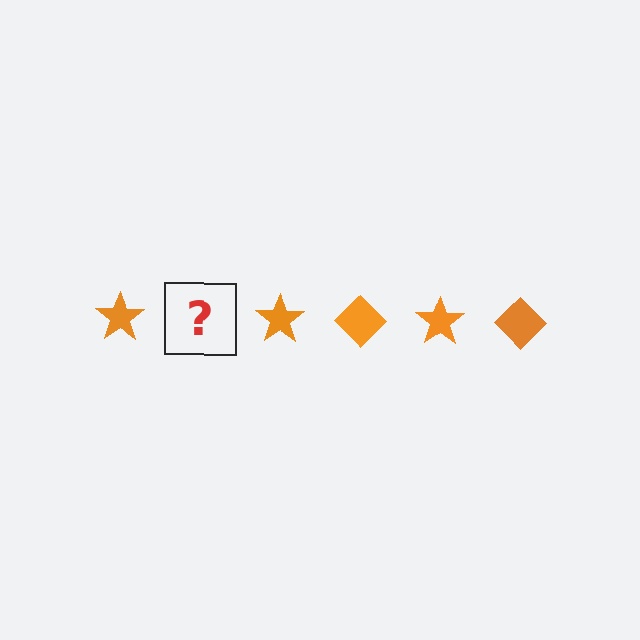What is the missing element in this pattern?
The missing element is an orange diamond.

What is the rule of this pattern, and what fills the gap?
The rule is that the pattern cycles through star, diamond shapes in orange. The gap should be filled with an orange diamond.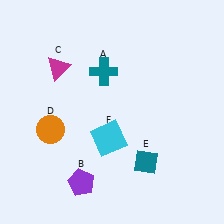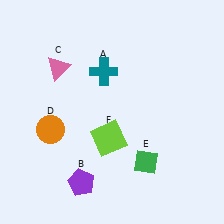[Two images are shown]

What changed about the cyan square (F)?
In Image 1, F is cyan. In Image 2, it changed to lime.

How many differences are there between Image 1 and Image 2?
There are 3 differences between the two images.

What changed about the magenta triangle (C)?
In Image 1, C is magenta. In Image 2, it changed to pink.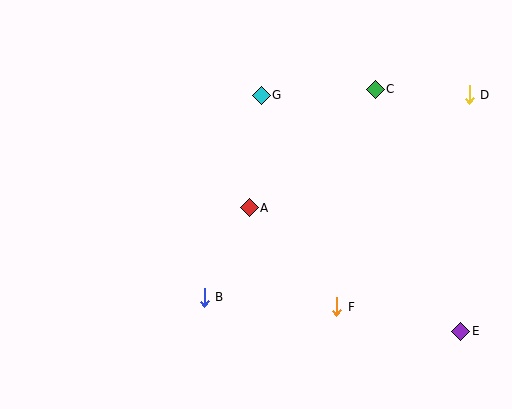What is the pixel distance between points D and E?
The distance between D and E is 236 pixels.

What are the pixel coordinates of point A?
Point A is at (249, 208).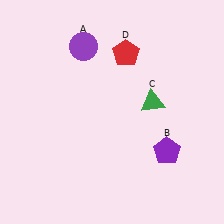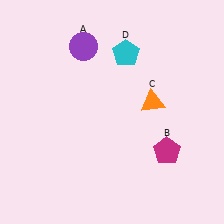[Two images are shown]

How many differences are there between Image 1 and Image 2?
There are 3 differences between the two images.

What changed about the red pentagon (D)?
In Image 1, D is red. In Image 2, it changed to cyan.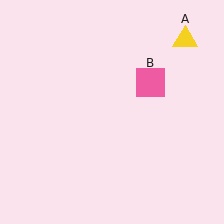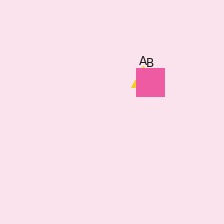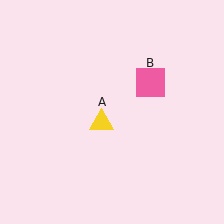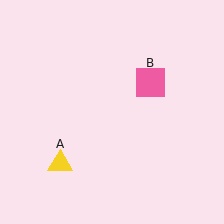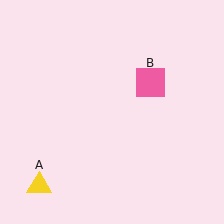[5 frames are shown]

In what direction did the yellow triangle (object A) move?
The yellow triangle (object A) moved down and to the left.